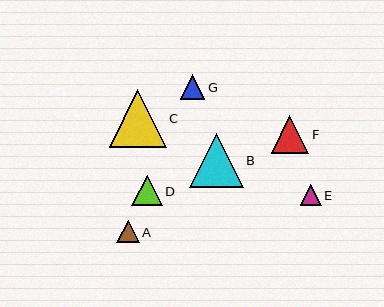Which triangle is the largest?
Triangle C is the largest with a size of approximately 57 pixels.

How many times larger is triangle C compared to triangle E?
Triangle C is approximately 2.7 times the size of triangle E.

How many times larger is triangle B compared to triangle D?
Triangle B is approximately 1.8 times the size of triangle D.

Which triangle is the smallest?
Triangle E is the smallest with a size of approximately 21 pixels.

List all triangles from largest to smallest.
From largest to smallest: C, B, F, D, G, A, E.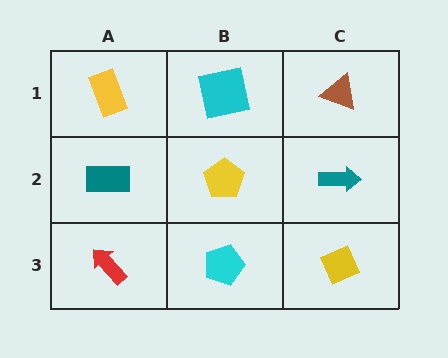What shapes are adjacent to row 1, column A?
A teal rectangle (row 2, column A), a cyan square (row 1, column B).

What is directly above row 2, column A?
A yellow rectangle.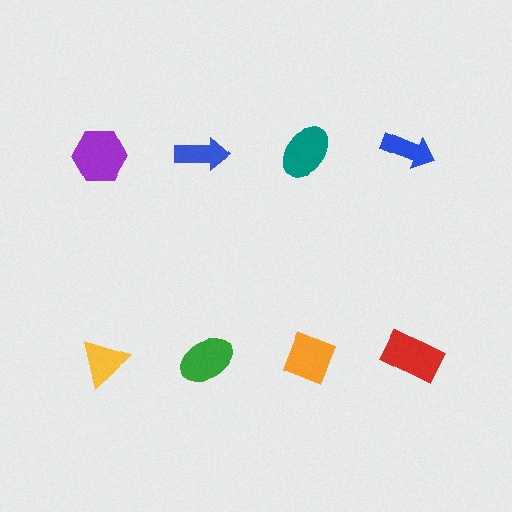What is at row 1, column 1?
A purple hexagon.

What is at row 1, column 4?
A blue arrow.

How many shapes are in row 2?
4 shapes.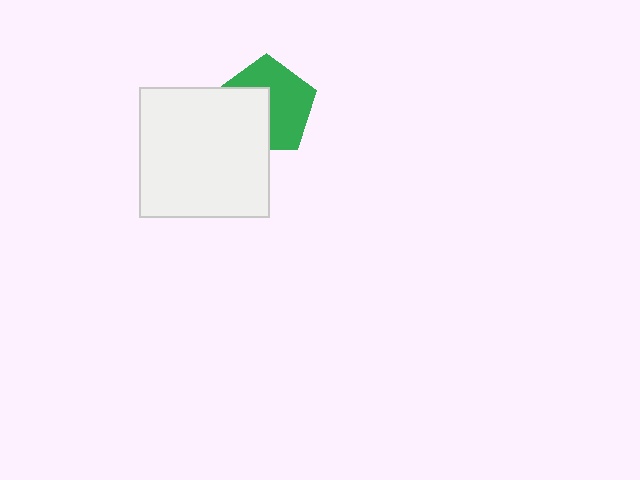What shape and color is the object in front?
The object in front is a white square.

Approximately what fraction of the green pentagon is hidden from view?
Roughly 41% of the green pentagon is hidden behind the white square.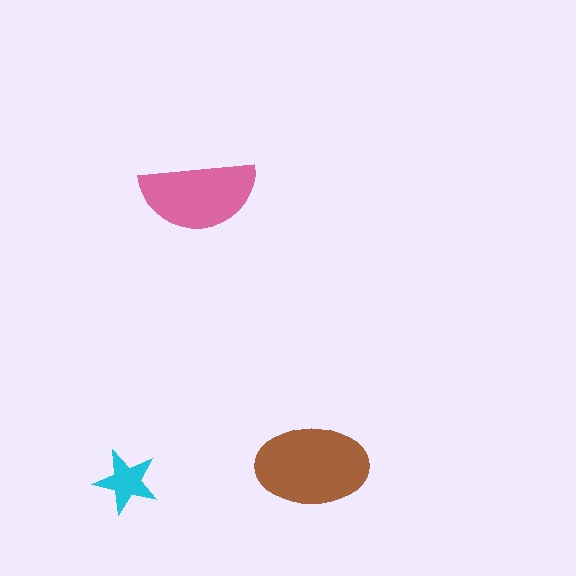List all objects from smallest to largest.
The cyan star, the pink semicircle, the brown ellipse.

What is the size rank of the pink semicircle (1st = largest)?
2nd.